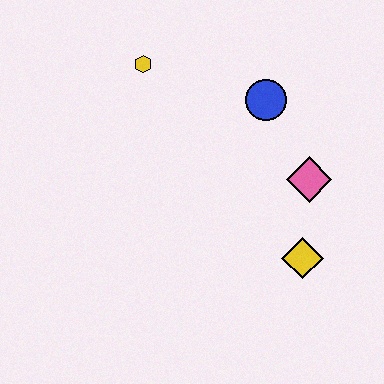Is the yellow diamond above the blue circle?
No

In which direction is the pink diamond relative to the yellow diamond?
The pink diamond is above the yellow diamond.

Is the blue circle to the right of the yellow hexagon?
Yes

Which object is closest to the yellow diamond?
The pink diamond is closest to the yellow diamond.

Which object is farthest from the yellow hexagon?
The yellow diamond is farthest from the yellow hexagon.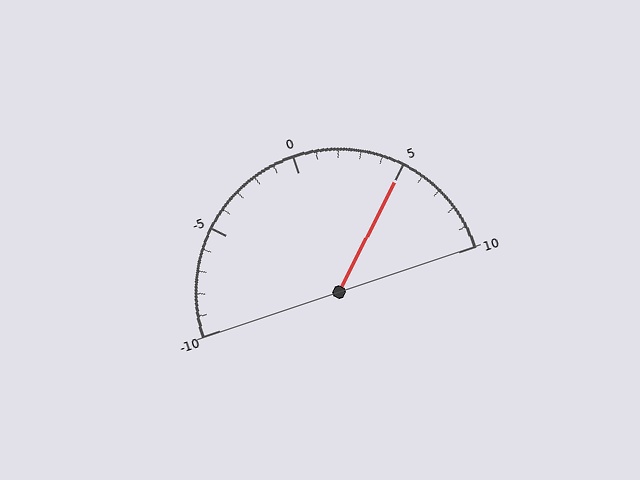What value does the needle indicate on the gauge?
The needle indicates approximately 5.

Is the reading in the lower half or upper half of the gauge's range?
The reading is in the upper half of the range (-10 to 10).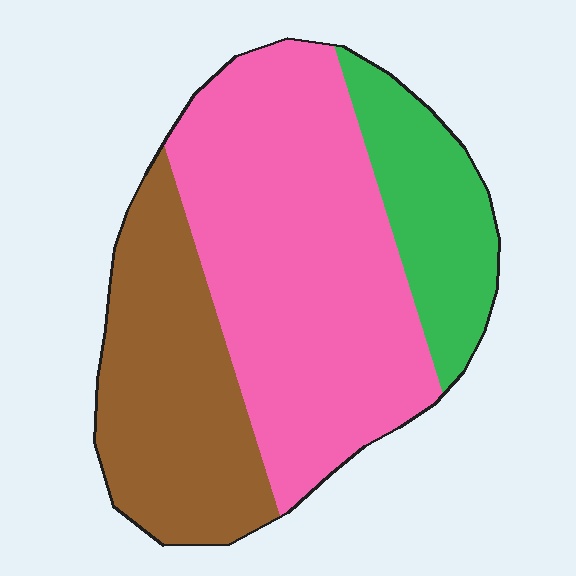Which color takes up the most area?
Pink, at roughly 50%.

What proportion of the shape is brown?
Brown covers about 30% of the shape.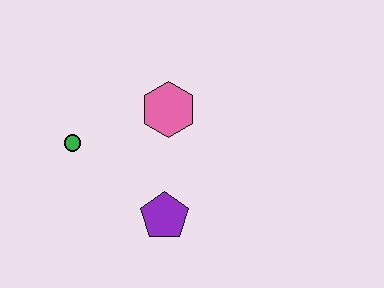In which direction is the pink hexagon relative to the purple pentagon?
The pink hexagon is above the purple pentagon.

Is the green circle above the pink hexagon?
No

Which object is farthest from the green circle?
The purple pentagon is farthest from the green circle.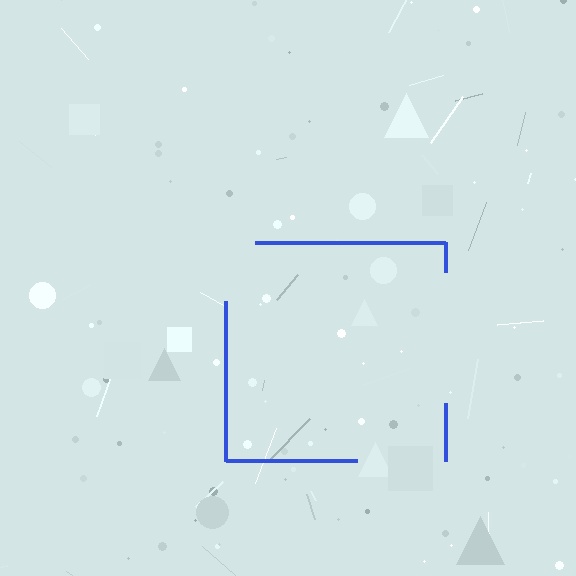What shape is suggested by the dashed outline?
The dashed outline suggests a square.